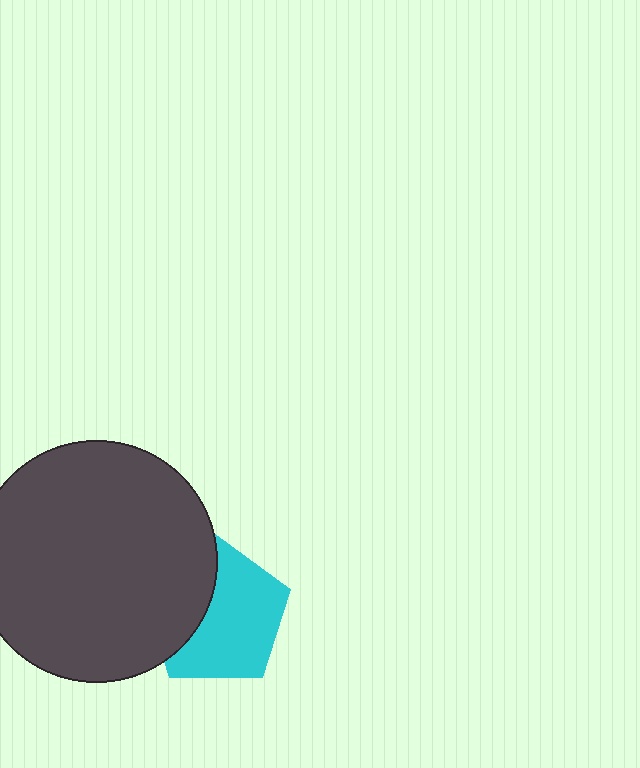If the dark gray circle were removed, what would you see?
You would see the complete cyan pentagon.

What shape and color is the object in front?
The object in front is a dark gray circle.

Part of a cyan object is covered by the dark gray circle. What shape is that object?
It is a pentagon.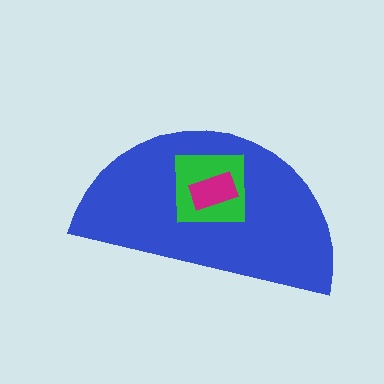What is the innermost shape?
The magenta rectangle.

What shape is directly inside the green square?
The magenta rectangle.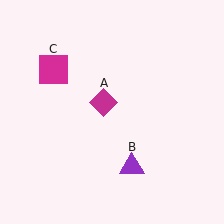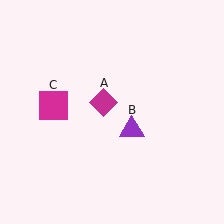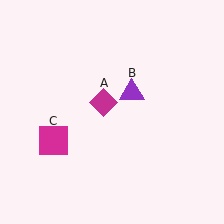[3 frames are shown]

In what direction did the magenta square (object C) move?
The magenta square (object C) moved down.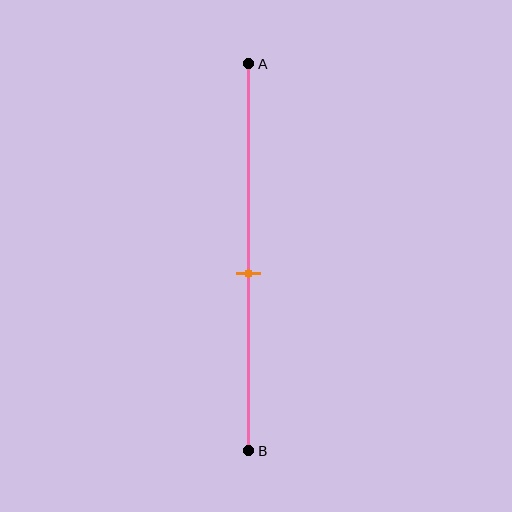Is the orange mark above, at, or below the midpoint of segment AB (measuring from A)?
The orange mark is below the midpoint of segment AB.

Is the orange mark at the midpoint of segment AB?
No, the mark is at about 55% from A, not at the 50% midpoint.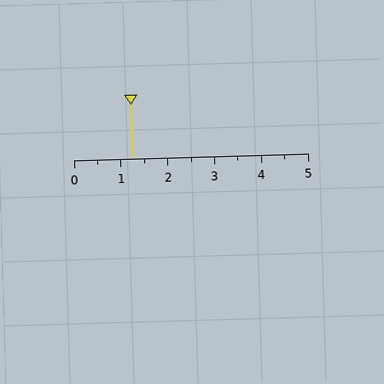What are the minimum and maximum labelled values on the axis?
The axis runs from 0 to 5.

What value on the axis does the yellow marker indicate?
The marker indicates approximately 1.2.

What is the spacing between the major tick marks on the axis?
The major ticks are spaced 1 apart.